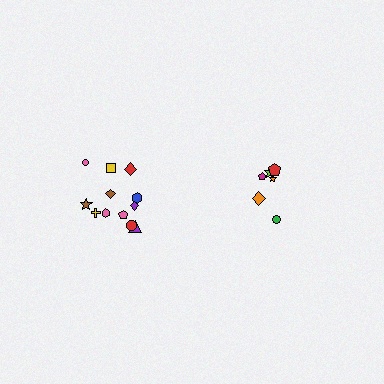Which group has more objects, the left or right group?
The left group.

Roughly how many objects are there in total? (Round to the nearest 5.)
Roughly 20 objects in total.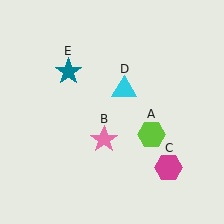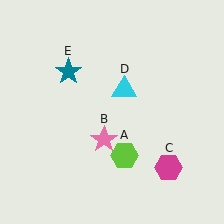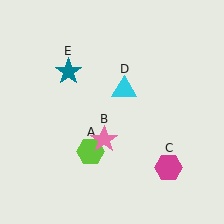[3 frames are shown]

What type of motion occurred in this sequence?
The lime hexagon (object A) rotated clockwise around the center of the scene.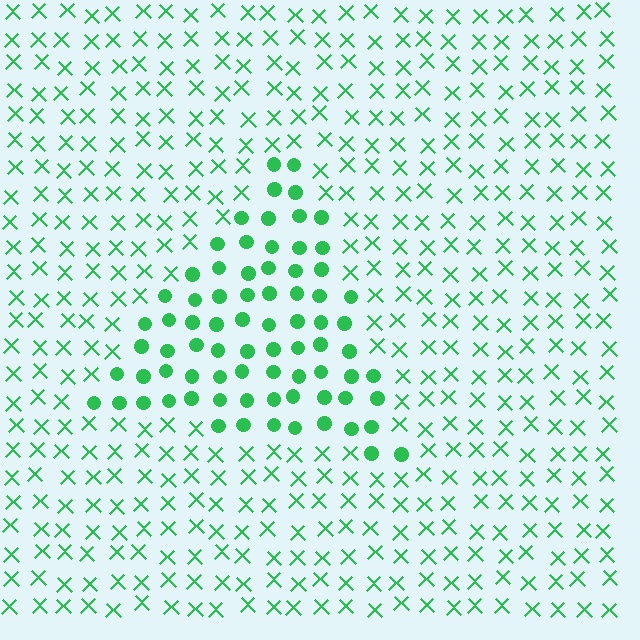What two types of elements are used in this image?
The image uses circles inside the triangle region and X marks outside it.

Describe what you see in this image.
The image is filled with small green elements arranged in a uniform grid. A triangle-shaped region contains circles, while the surrounding area contains X marks. The boundary is defined purely by the change in element shape.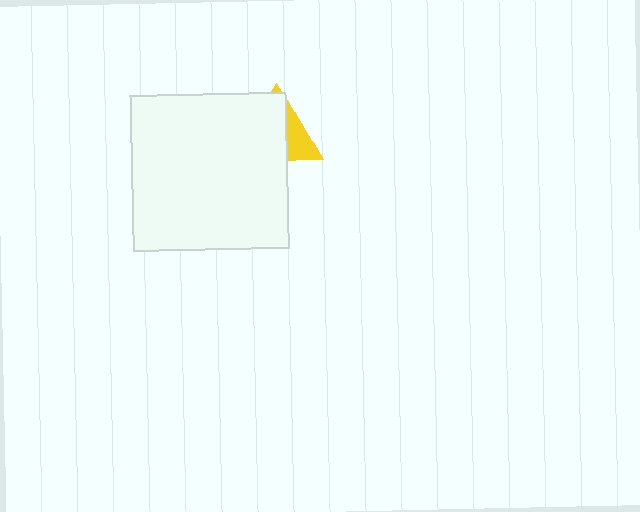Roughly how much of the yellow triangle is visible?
A small part of it is visible (roughly 34%).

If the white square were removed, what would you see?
You would see the complete yellow triangle.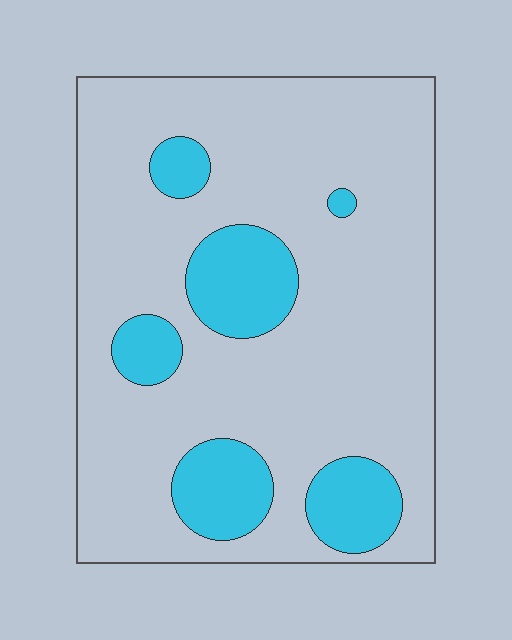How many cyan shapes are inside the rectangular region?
6.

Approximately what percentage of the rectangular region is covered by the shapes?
Approximately 20%.